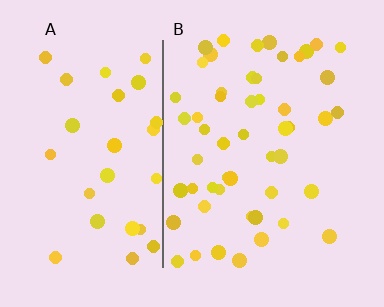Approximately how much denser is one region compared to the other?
Approximately 1.7× — region B over region A.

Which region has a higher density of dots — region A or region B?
B (the right).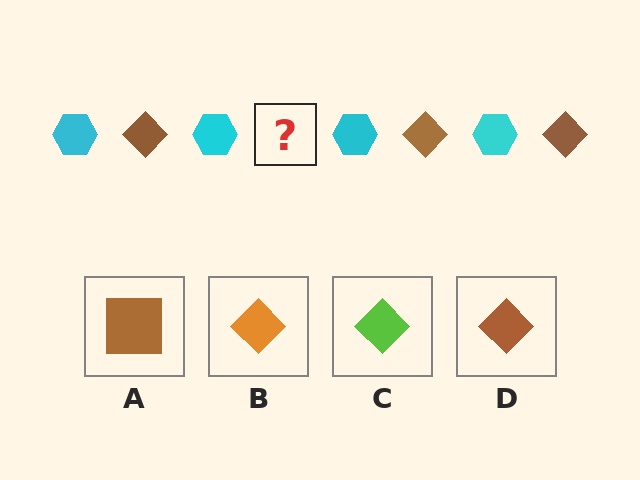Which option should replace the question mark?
Option D.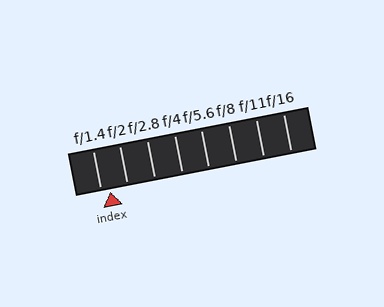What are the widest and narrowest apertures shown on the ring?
The widest aperture shown is f/1.4 and the narrowest is f/16.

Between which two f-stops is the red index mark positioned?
The index mark is between f/1.4 and f/2.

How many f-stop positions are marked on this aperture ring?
There are 8 f-stop positions marked.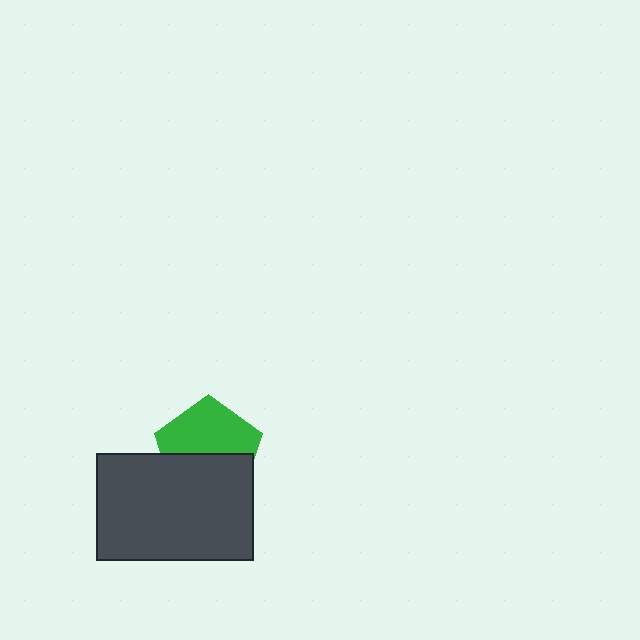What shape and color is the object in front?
The object in front is a dark gray rectangle.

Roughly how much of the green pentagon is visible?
About half of it is visible (roughly 54%).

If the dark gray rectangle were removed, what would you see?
You would see the complete green pentagon.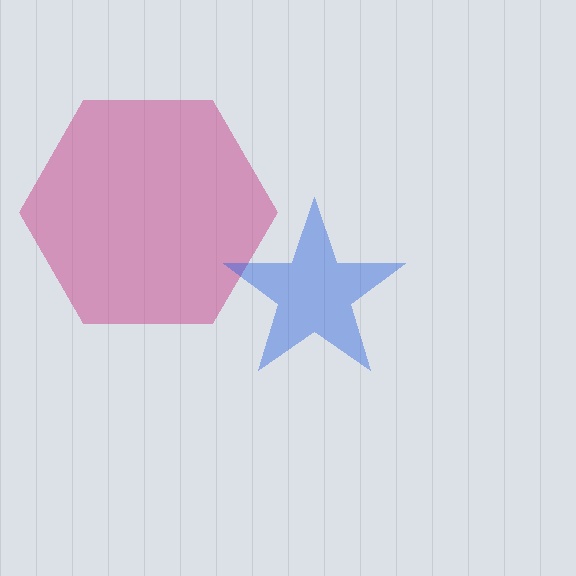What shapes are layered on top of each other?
The layered shapes are: a magenta hexagon, a blue star.